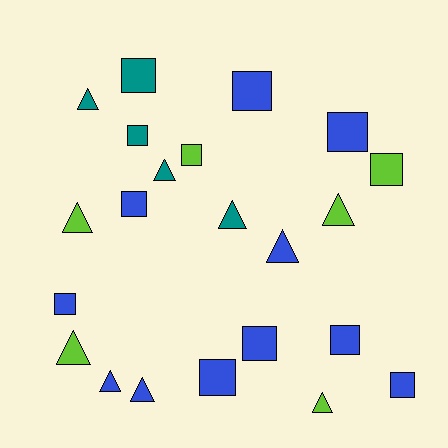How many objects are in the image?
There are 22 objects.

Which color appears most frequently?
Blue, with 11 objects.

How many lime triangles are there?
There are 4 lime triangles.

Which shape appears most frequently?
Square, with 12 objects.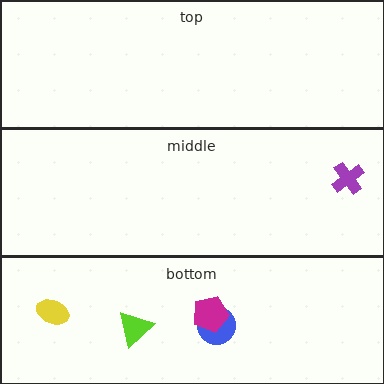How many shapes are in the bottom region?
4.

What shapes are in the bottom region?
The lime triangle, the blue circle, the magenta pentagon, the yellow ellipse.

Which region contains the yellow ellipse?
The bottom region.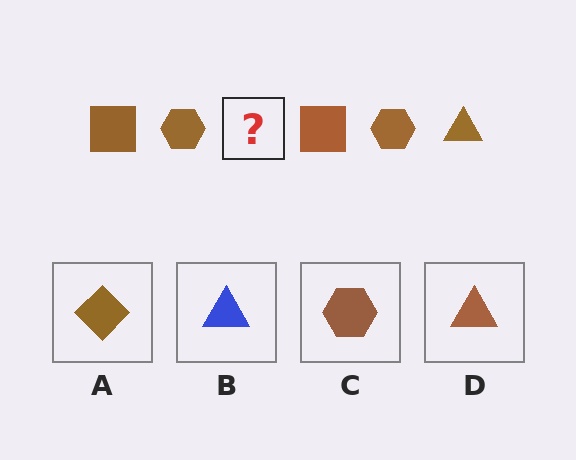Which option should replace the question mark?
Option D.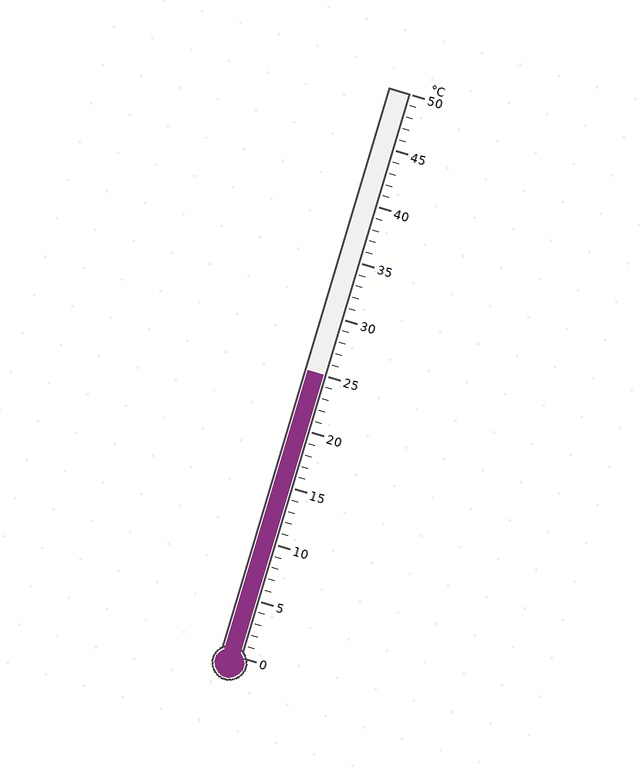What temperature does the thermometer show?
The thermometer shows approximately 25°C.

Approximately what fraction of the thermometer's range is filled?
The thermometer is filled to approximately 50% of its range.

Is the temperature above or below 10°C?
The temperature is above 10°C.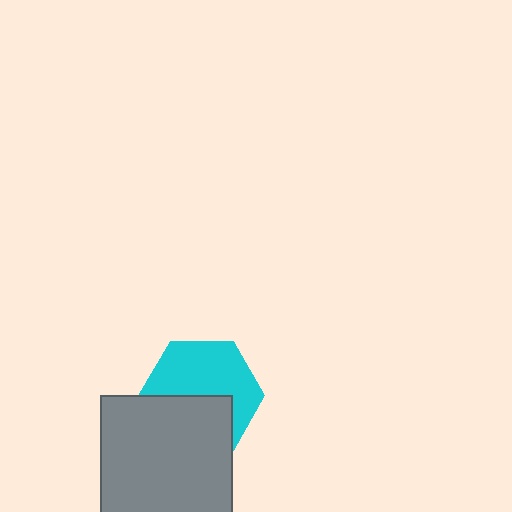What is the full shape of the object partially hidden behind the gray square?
The partially hidden object is a cyan hexagon.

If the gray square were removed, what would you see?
You would see the complete cyan hexagon.